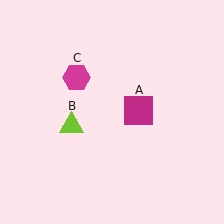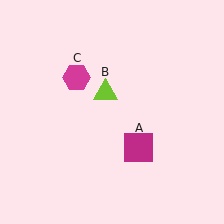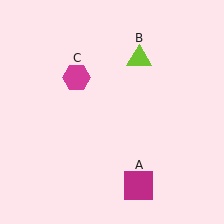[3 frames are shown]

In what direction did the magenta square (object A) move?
The magenta square (object A) moved down.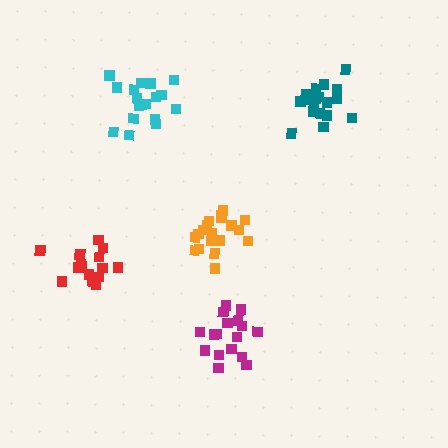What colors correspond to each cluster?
The clusters are colored: magenta, cyan, teal, orange, red.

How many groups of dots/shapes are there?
There are 5 groups.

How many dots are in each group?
Group 1: 17 dots, Group 2: 19 dots, Group 3: 18 dots, Group 4: 20 dots, Group 5: 16 dots (90 total).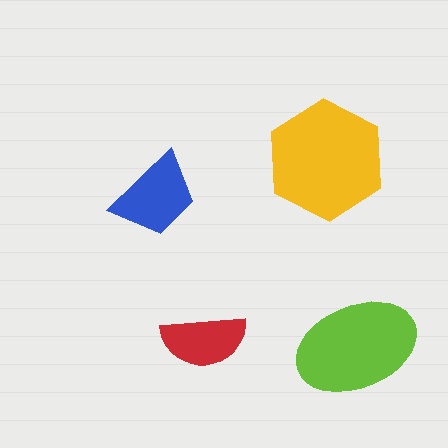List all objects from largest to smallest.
The yellow hexagon, the lime ellipse, the blue trapezoid, the red semicircle.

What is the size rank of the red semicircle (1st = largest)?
4th.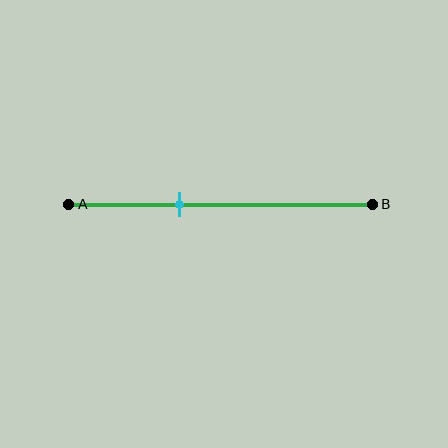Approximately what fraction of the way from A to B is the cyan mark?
The cyan mark is approximately 35% of the way from A to B.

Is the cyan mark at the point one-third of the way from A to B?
No, the mark is at about 35% from A, not at the 33% one-third point.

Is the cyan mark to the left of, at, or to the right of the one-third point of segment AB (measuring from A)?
The cyan mark is to the right of the one-third point of segment AB.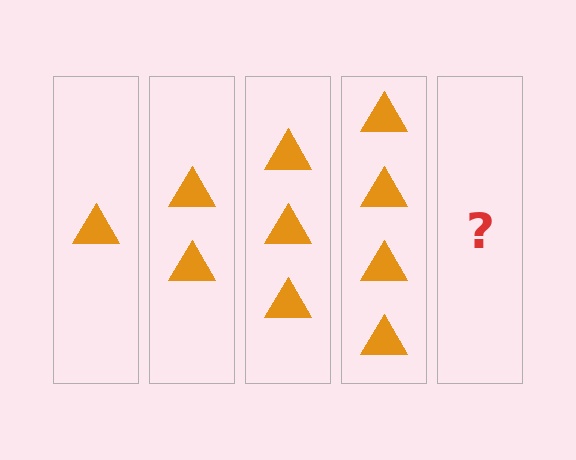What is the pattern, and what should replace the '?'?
The pattern is that each step adds one more triangle. The '?' should be 5 triangles.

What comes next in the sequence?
The next element should be 5 triangles.